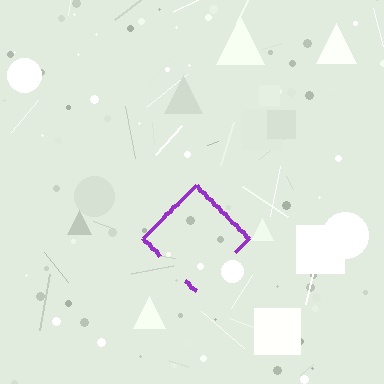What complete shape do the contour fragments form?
The contour fragments form a diamond.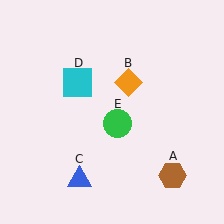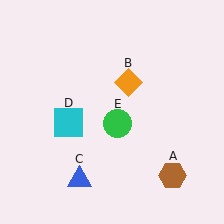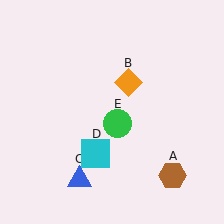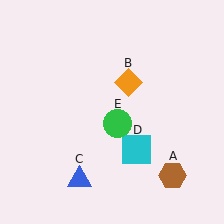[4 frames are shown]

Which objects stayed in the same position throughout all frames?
Brown hexagon (object A) and orange diamond (object B) and blue triangle (object C) and green circle (object E) remained stationary.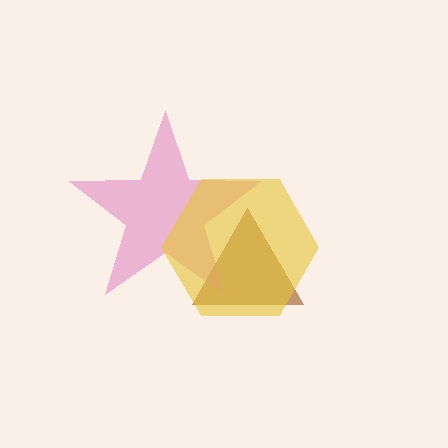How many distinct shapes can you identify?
There are 3 distinct shapes: a brown triangle, a pink star, a yellow hexagon.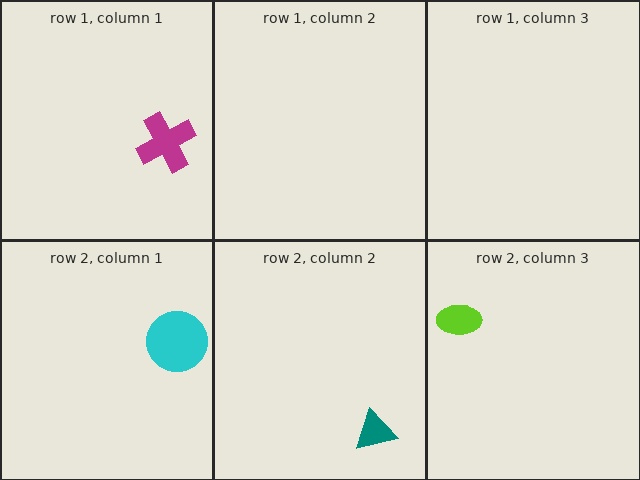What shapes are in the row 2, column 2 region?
The teal triangle.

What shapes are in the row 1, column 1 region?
The magenta cross.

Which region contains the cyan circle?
The row 2, column 1 region.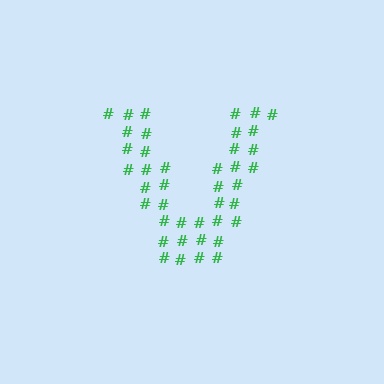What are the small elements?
The small elements are hash symbols.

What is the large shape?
The large shape is the letter V.